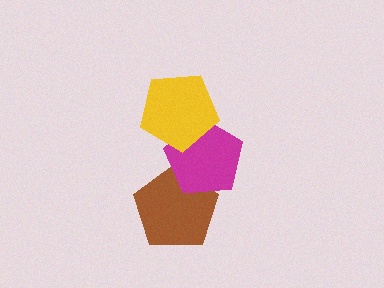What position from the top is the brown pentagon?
The brown pentagon is 3rd from the top.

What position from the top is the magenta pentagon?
The magenta pentagon is 2nd from the top.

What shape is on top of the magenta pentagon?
The yellow pentagon is on top of the magenta pentagon.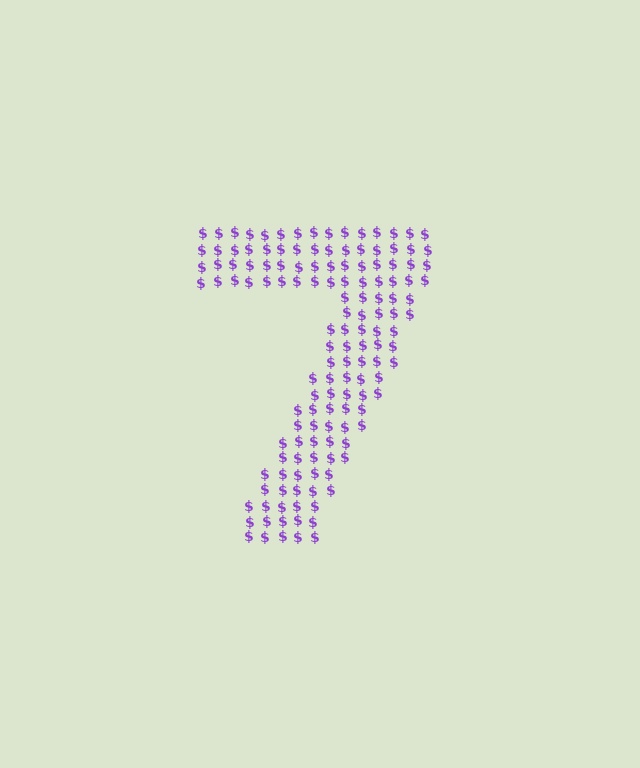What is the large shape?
The large shape is the digit 7.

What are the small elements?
The small elements are dollar signs.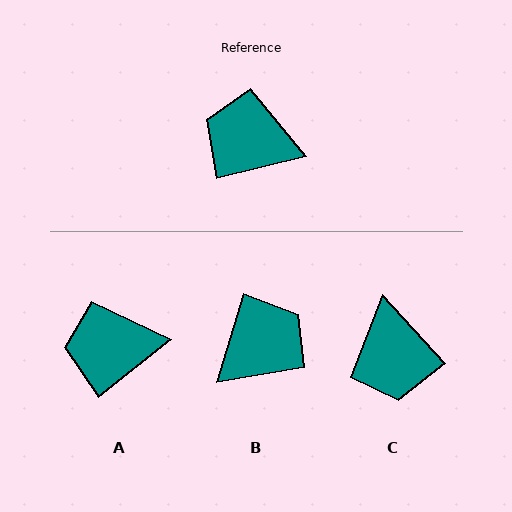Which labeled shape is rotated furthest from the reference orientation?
B, about 120 degrees away.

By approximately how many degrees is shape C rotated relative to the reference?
Approximately 119 degrees counter-clockwise.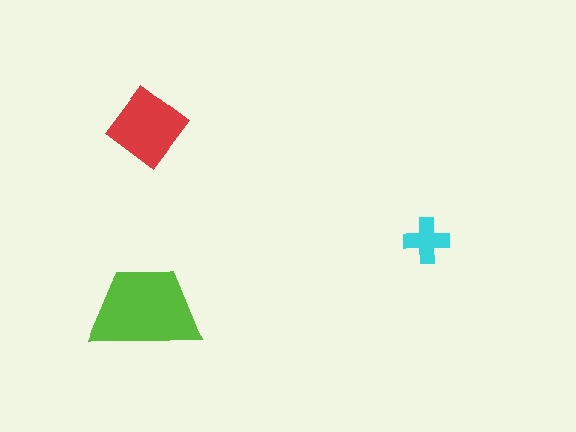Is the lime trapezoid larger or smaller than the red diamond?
Larger.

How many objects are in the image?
There are 3 objects in the image.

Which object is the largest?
The lime trapezoid.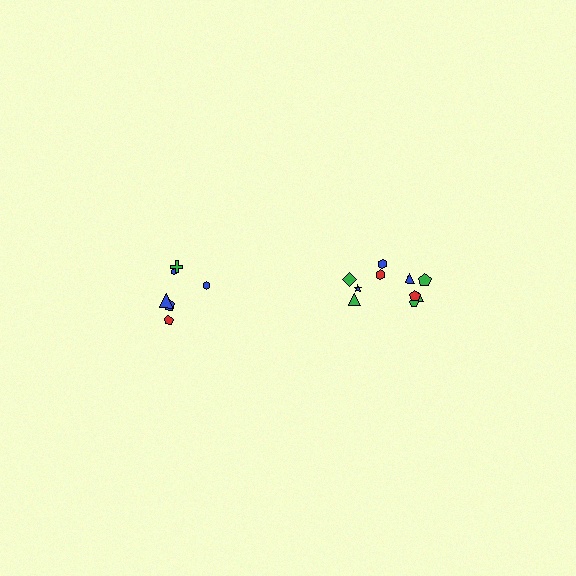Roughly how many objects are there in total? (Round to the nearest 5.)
Roughly 15 objects in total.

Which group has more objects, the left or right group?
The right group.